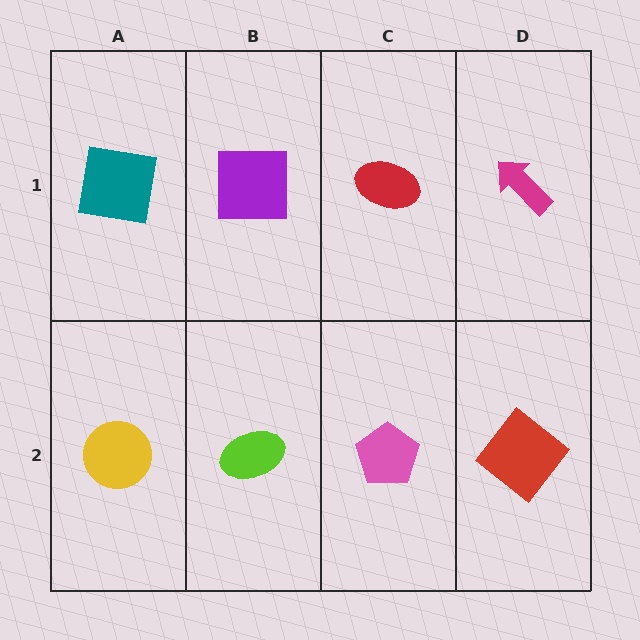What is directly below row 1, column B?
A lime ellipse.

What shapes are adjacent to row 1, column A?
A yellow circle (row 2, column A), a purple square (row 1, column B).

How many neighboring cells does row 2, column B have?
3.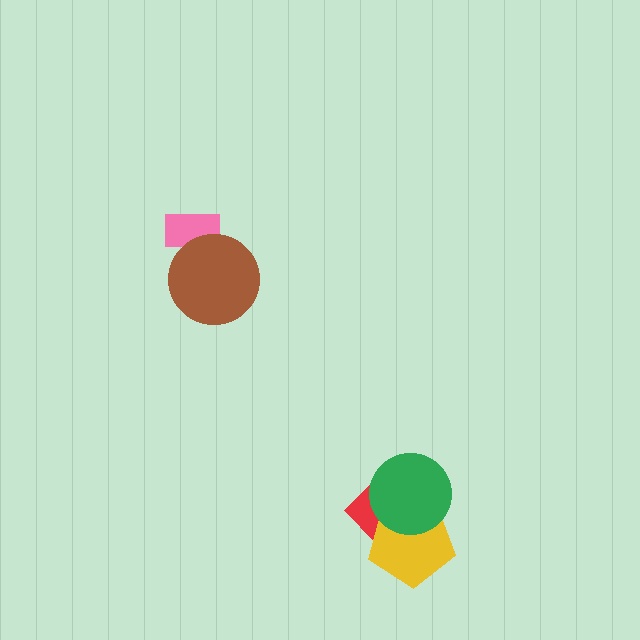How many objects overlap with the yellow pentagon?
2 objects overlap with the yellow pentagon.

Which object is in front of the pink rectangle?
The brown circle is in front of the pink rectangle.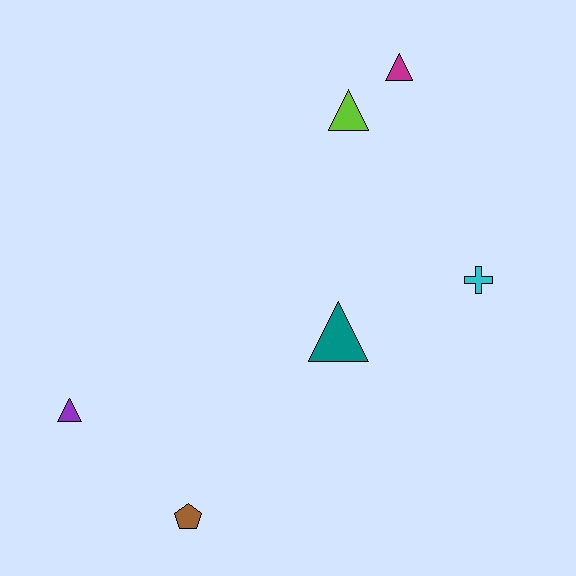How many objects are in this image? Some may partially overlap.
There are 6 objects.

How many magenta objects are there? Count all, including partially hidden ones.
There is 1 magenta object.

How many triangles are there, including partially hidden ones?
There are 4 triangles.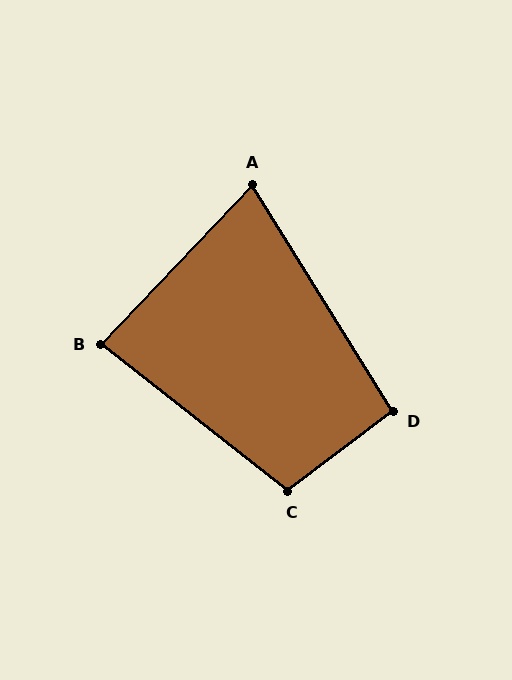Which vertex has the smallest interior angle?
A, at approximately 75 degrees.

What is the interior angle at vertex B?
Approximately 85 degrees (acute).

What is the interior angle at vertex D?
Approximately 95 degrees (obtuse).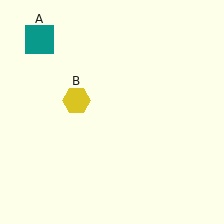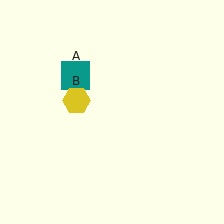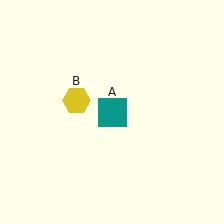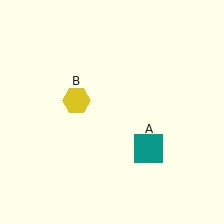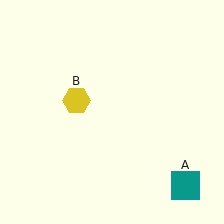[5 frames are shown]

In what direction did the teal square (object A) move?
The teal square (object A) moved down and to the right.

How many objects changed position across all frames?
1 object changed position: teal square (object A).